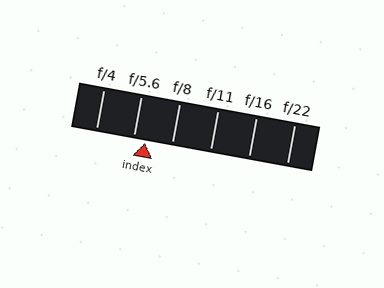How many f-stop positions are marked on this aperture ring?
There are 6 f-stop positions marked.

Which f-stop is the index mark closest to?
The index mark is closest to f/5.6.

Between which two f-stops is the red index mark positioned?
The index mark is between f/5.6 and f/8.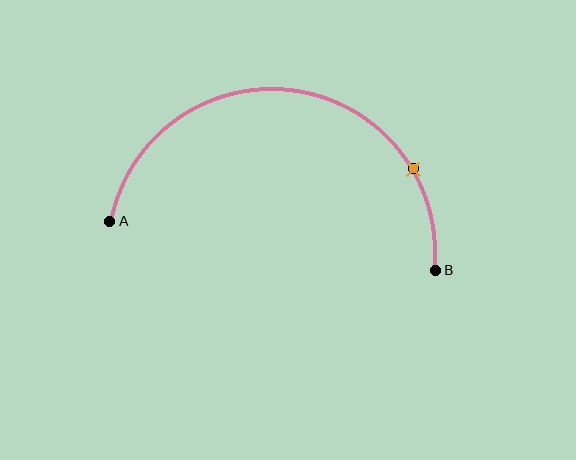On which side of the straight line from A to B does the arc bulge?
The arc bulges above the straight line connecting A and B.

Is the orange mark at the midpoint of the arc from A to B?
No. The orange mark lies on the arc but is closer to endpoint B. The arc midpoint would be at the point on the curve equidistant along the arc from both A and B.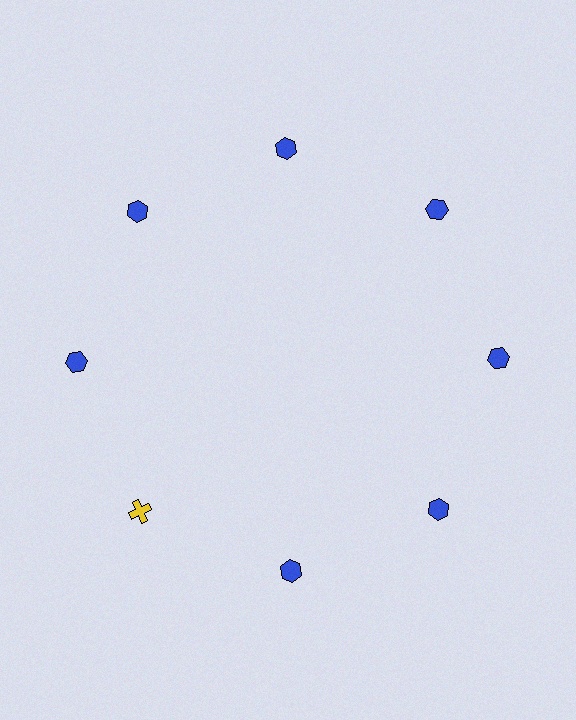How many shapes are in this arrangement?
There are 8 shapes arranged in a ring pattern.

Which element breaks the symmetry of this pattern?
The yellow cross at roughly the 8 o'clock position breaks the symmetry. All other shapes are blue hexagons.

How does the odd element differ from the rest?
It differs in both color (yellow instead of blue) and shape (cross instead of hexagon).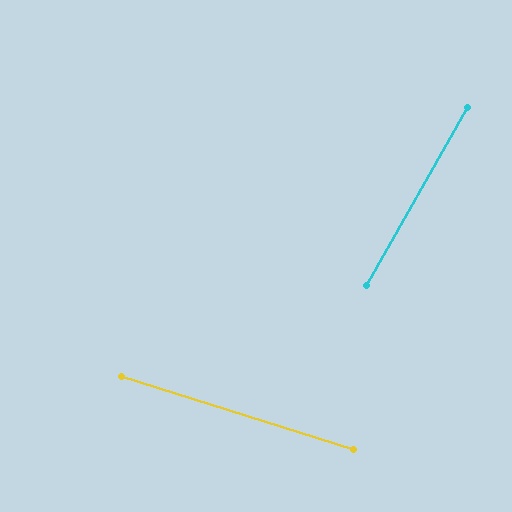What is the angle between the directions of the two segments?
Approximately 78 degrees.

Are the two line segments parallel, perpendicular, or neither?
Neither parallel nor perpendicular — they differ by about 78°.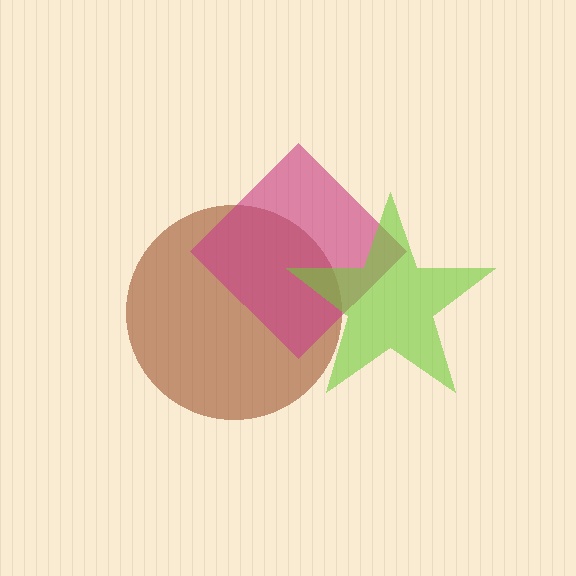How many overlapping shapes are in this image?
There are 3 overlapping shapes in the image.